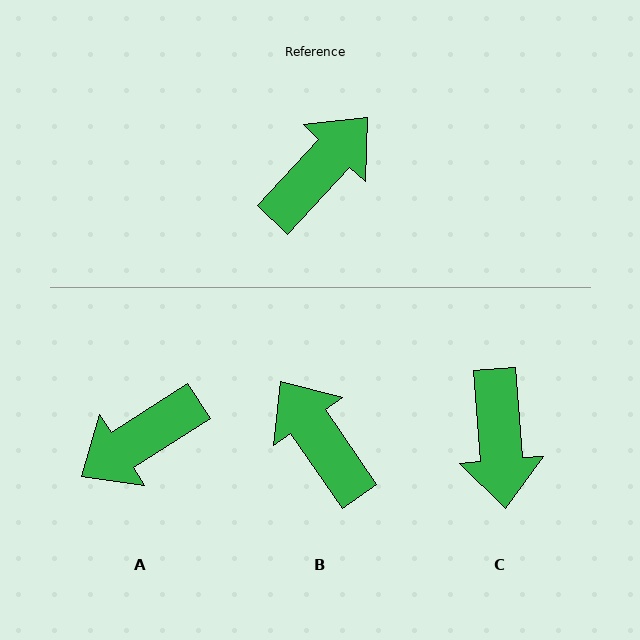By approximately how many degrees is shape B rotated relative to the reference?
Approximately 77 degrees counter-clockwise.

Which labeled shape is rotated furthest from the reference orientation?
A, about 165 degrees away.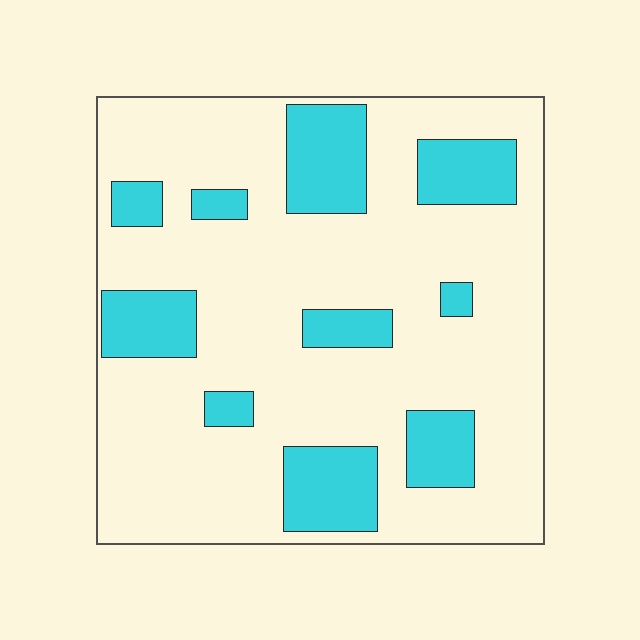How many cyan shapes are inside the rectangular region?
10.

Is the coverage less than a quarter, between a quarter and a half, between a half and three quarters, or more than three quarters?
Less than a quarter.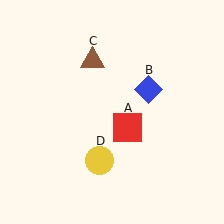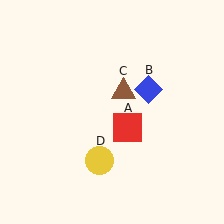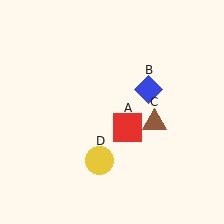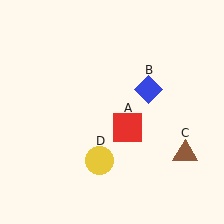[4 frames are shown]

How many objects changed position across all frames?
1 object changed position: brown triangle (object C).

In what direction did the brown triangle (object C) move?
The brown triangle (object C) moved down and to the right.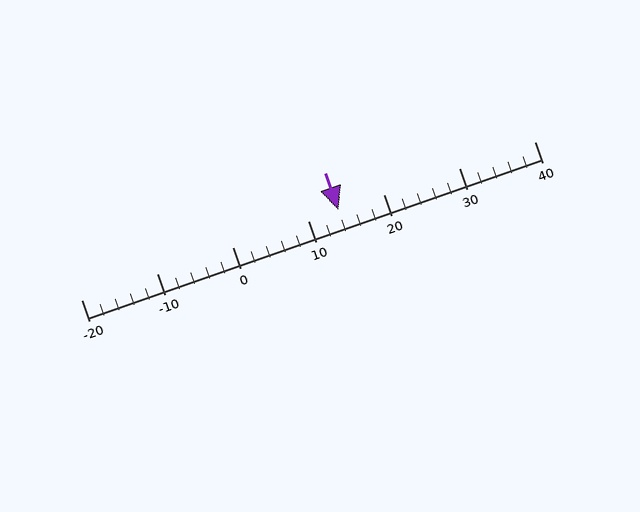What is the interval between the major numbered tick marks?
The major tick marks are spaced 10 units apart.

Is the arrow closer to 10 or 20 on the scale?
The arrow is closer to 10.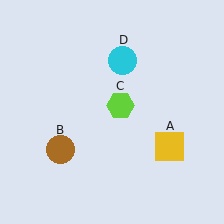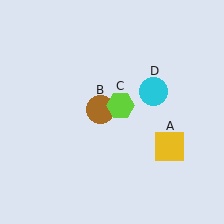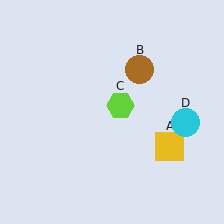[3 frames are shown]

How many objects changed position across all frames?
2 objects changed position: brown circle (object B), cyan circle (object D).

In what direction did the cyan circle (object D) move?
The cyan circle (object D) moved down and to the right.